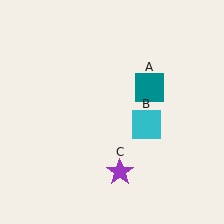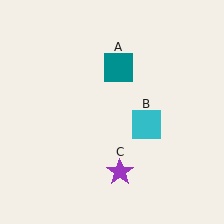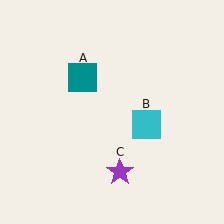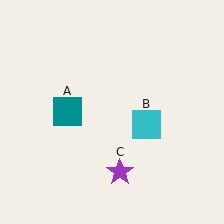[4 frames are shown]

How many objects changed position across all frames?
1 object changed position: teal square (object A).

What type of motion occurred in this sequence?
The teal square (object A) rotated counterclockwise around the center of the scene.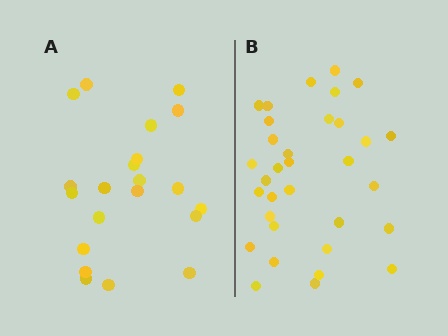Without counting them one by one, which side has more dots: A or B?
Region B (the right region) has more dots.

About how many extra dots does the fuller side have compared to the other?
Region B has roughly 12 or so more dots than region A.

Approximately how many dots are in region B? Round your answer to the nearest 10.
About 30 dots. (The exact count is 33, which rounds to 30.)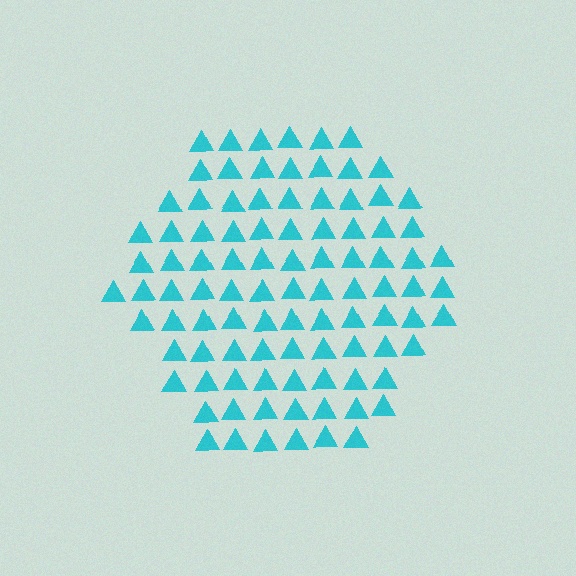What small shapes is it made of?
It is made of small triangles.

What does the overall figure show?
The overall figure shows a hexagon.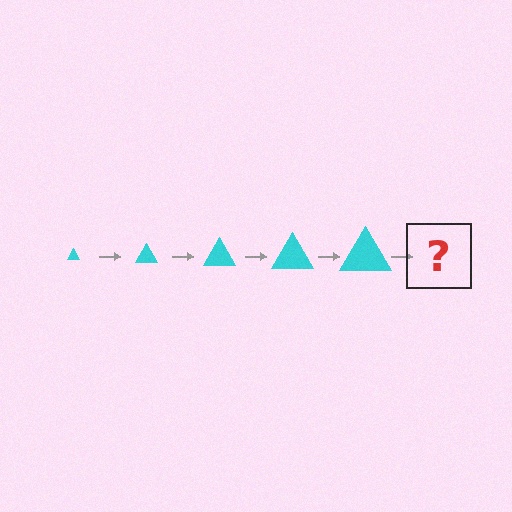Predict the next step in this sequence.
The next step is a cyan triangle, larger than the previous one.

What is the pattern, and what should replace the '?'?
The pattern is that the triangle gets progressively larger each step. The '?' should be a cyan triangle, larger than the previous one.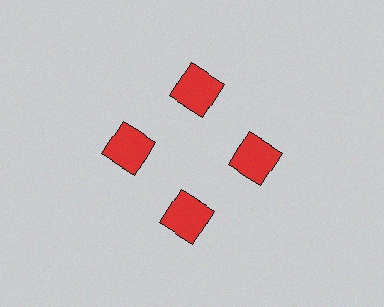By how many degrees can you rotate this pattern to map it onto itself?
The pattern maps onto itself every 90 degrees of rotation.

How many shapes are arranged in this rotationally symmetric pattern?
There are 4 shapes, arranged in 4 groups of 1.